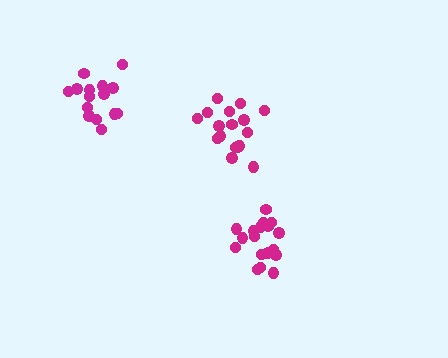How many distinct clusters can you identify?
There are 3 distinct clusters.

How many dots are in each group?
Group 1: 17 dots, Group 2: 15 dots, Group 3: 19 dots (51 total).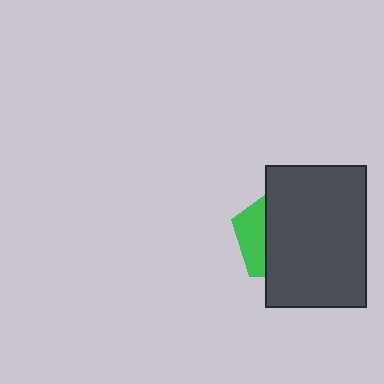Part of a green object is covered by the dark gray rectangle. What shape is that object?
It is a pentagon.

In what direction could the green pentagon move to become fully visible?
The green pentagon could move left. That would shift it out from behind the dark gray rectangle entirely.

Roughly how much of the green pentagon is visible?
A small part of it is visible (roughly 30%).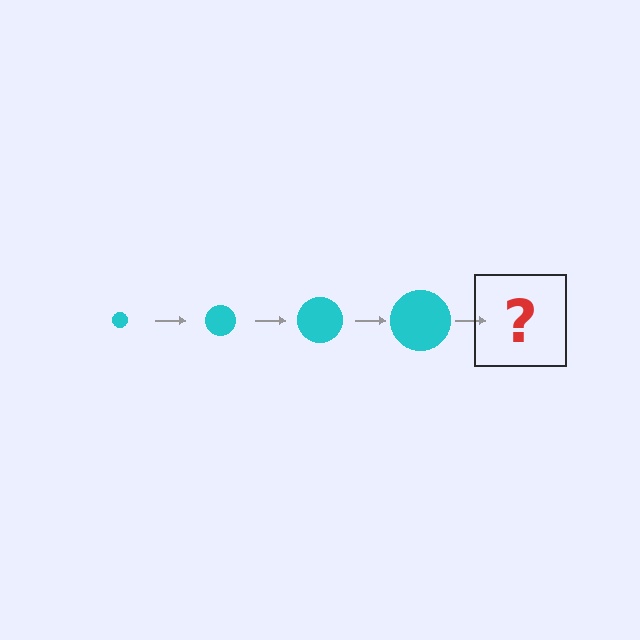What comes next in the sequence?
The next element should be a cyan circle, larger than the previous one.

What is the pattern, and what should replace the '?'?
The pattern is that the circle gets progressively larger each step. The '?' should be a cyan circle, larger than the previous one.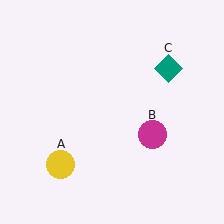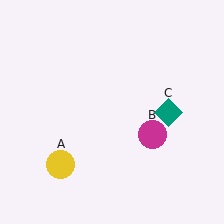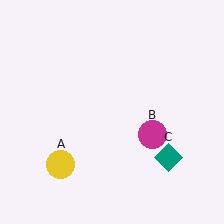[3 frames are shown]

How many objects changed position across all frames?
1 object changed position: teal diamond (object C).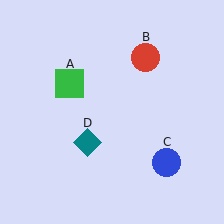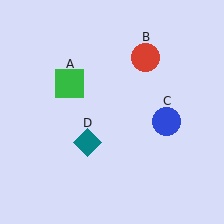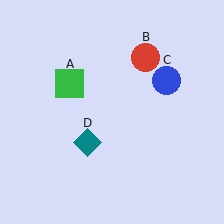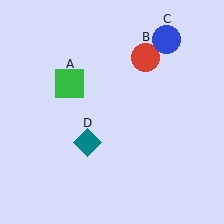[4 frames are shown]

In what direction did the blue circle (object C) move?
The blue circle (object C) moved up.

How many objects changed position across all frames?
1 object changed position: blue circle (object C).